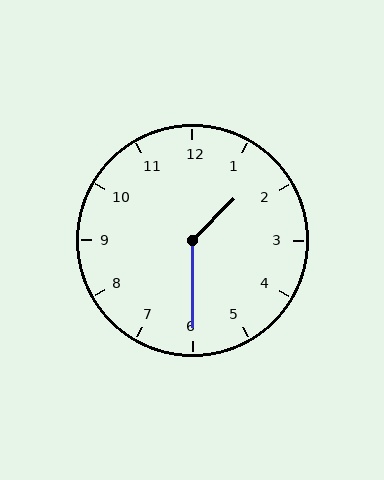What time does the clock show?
1:30.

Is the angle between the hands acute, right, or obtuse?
It is obtuse.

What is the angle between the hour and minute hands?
Approximately 135 degrees.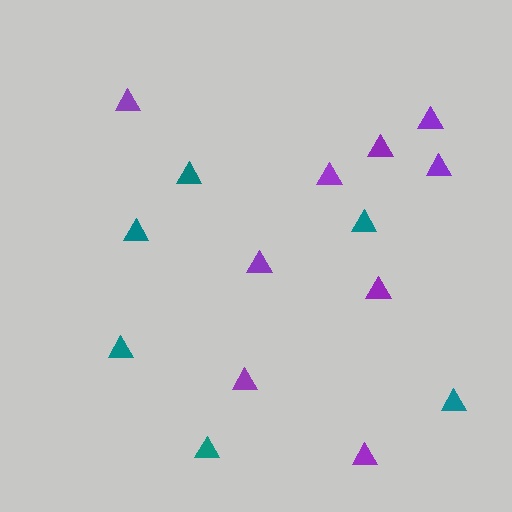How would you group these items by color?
There are 2 groups: one group of purple triangles (9) and one group of teal triangles (6).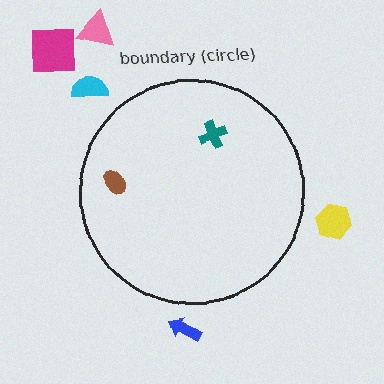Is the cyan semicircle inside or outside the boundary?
Outside.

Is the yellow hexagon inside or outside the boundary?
Outside.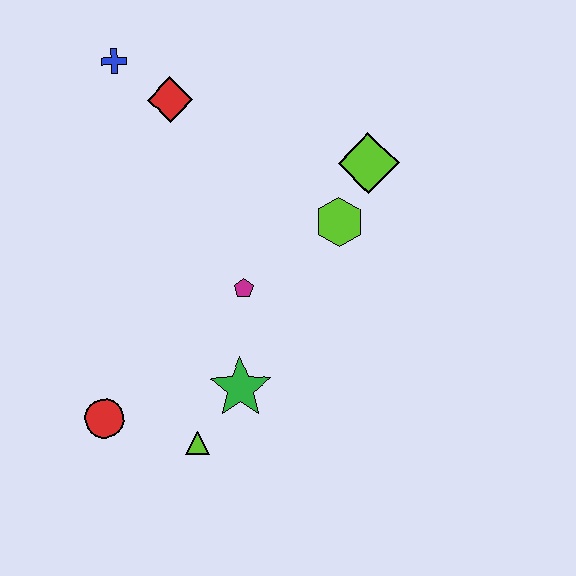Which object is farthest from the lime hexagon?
The red circle is farthest from the lime hexagon.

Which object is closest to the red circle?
The lime triangle is closest to the red circle.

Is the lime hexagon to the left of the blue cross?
No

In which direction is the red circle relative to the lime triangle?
The red circle is to the left of the lime triangle.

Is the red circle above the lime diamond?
No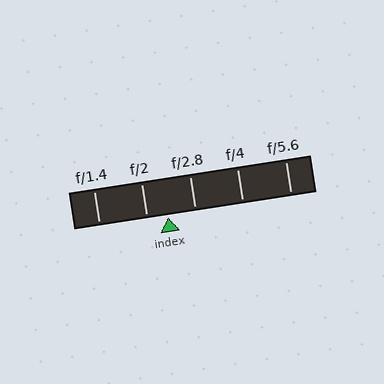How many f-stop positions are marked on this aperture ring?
There are 5 f-stop positions marked.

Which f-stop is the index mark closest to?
The index mark is closest to f/2.